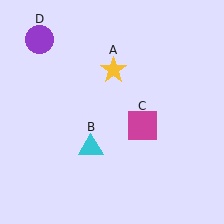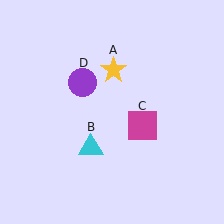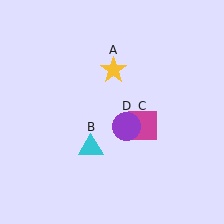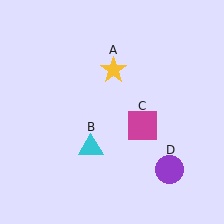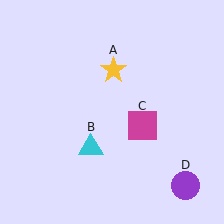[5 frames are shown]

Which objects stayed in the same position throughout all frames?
Yellow star (object A) and cyan triangle (object B) and magenta square (object C) remained stationary.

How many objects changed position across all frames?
1 object changed position: purple circle (object D).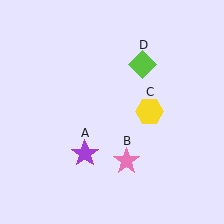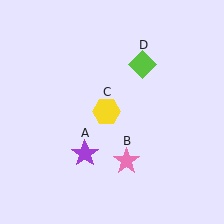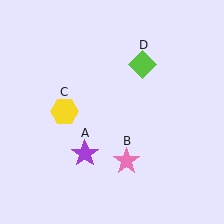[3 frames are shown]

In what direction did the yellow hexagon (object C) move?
The yellow hexagon (object C) moved left.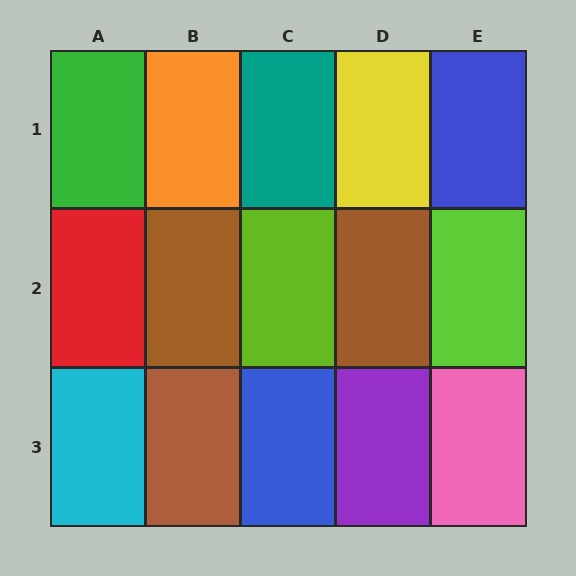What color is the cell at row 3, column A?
Cyan.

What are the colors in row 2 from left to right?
Red, brown, lime, brown, lime.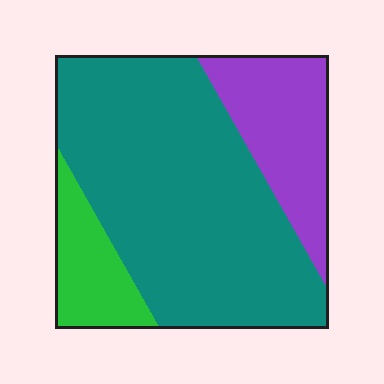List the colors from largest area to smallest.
From largest to smallest: teal, purple, green.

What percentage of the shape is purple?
Purple takes up between a sixth and a third of the shape.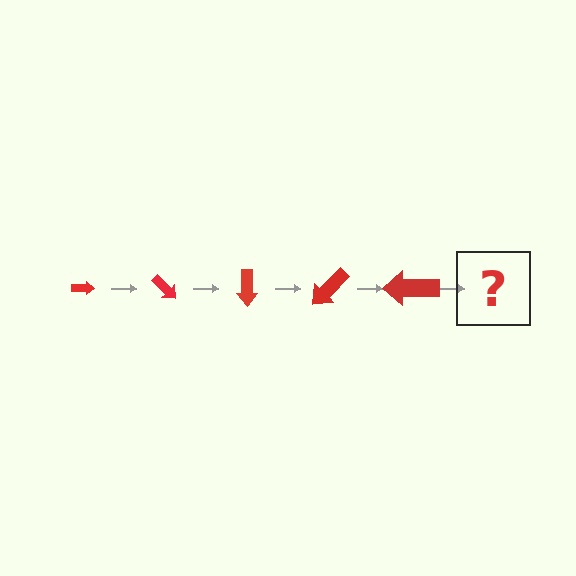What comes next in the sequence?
The next element should be an arrow, larger than the previous one and rotated 225 degrees from the start.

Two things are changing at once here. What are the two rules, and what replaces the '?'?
The two rules are that the arrow grows larger each step and it rotates 45 degrees each step. The '?' should be an arrow, larger than the previous one and rotated 225 degrees from the start.